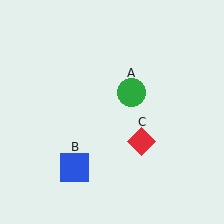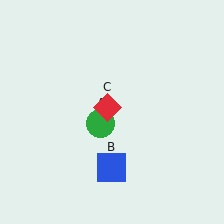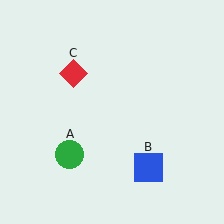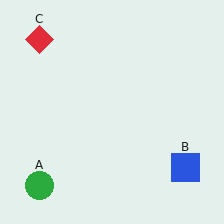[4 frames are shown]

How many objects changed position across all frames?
3 objects changed position: green circle (object A), blue square (object B), red diamond (object C).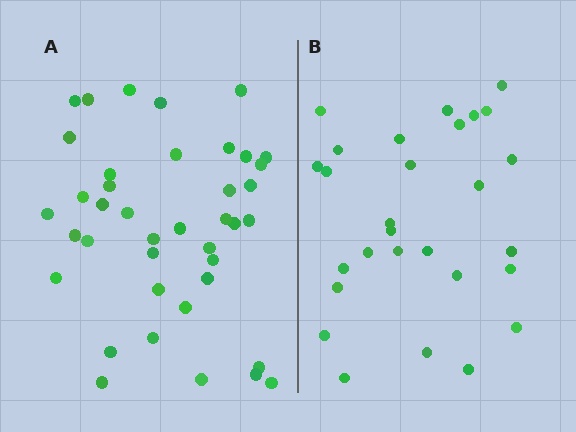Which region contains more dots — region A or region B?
Region A (the left region) has more dots.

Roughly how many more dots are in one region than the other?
Region A has roughly 12 or so more dots than region B.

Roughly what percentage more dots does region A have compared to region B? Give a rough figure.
About 45% more.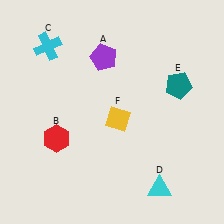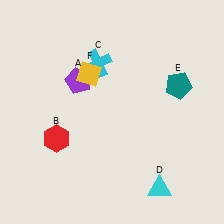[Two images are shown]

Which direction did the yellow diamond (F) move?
The yellow diamond (F) moved up.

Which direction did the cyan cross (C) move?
The cyan cross (C) moved right.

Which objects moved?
The objects that moved are: the purple pentagon (A), the cyan cross (C), the yellow diamond (F).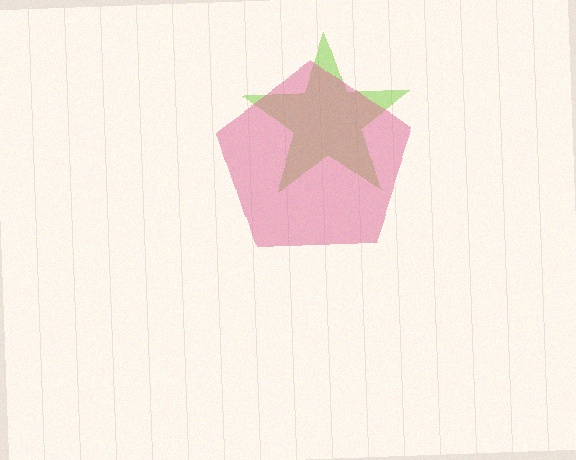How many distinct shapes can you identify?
There are 2 distinct shapes: a lime star, a pink pentagon.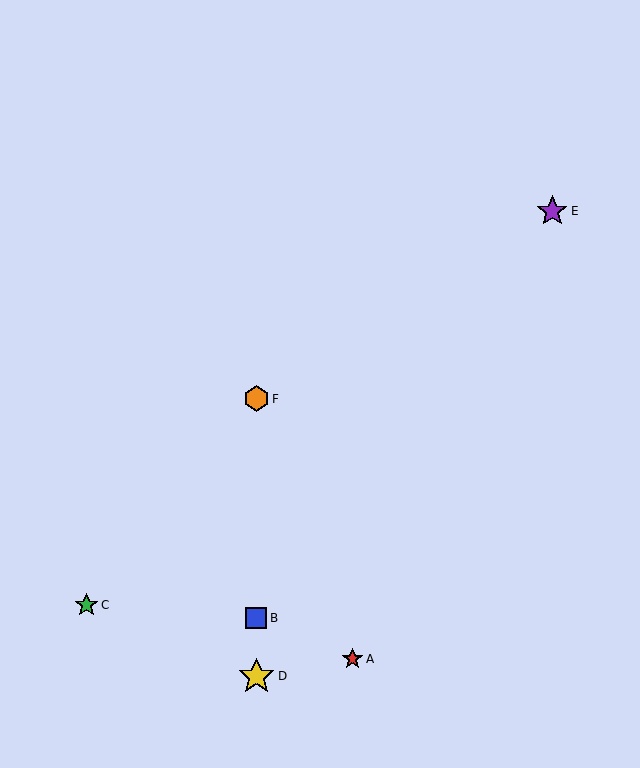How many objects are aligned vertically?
3 objects (B, D, F) are aligned vertically.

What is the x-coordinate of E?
Object E is at x≈552.